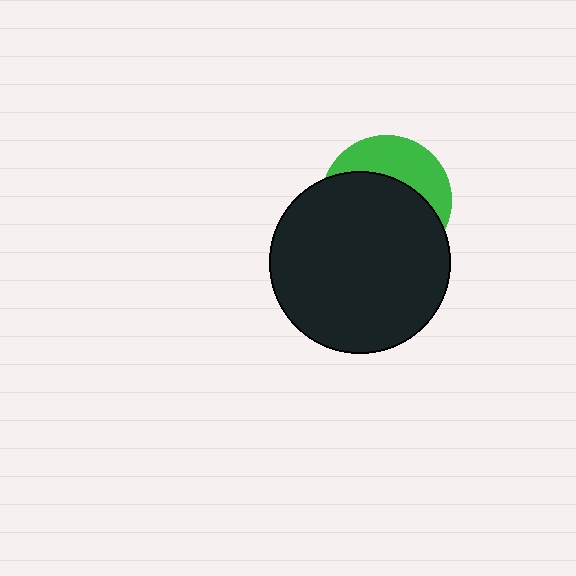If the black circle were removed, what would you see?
You would see the complete green circle.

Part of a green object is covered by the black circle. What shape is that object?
It is a circle.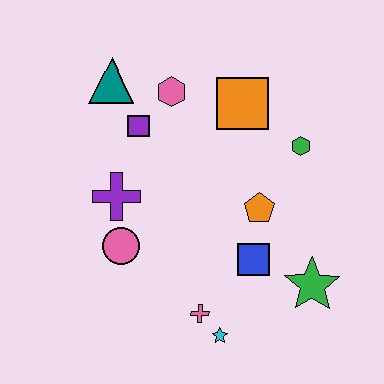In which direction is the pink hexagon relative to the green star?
The pink hexagon is above the green star.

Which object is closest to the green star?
The blue square is closest to the green star.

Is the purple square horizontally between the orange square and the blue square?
No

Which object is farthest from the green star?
The teal triangle is farthest from the green star.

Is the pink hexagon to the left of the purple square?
No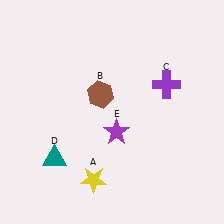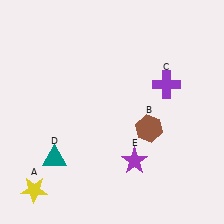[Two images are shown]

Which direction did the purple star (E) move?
The purple star (E) moved down.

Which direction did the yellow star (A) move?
The yellow star (A) moved left.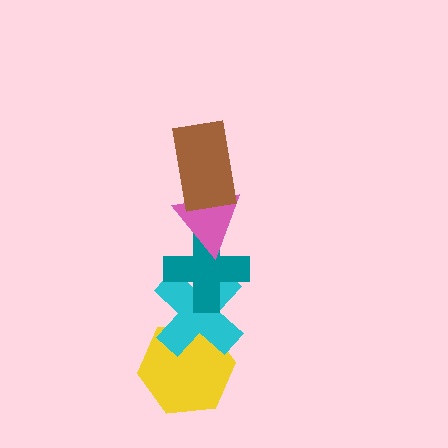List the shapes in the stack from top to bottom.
From top to bottom: the brown rectangle, the pink triangle, the teal cross, the cyan cross, the yellow hexagon.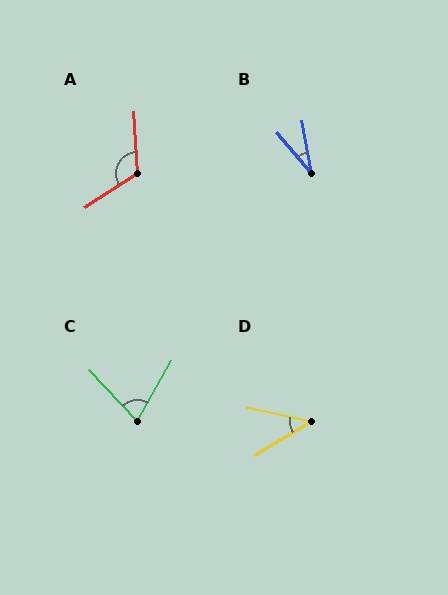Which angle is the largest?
A, at approximately 120 degrees.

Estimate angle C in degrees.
Approximately 73 degrees.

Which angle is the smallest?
B, at approximately 30 degrees.